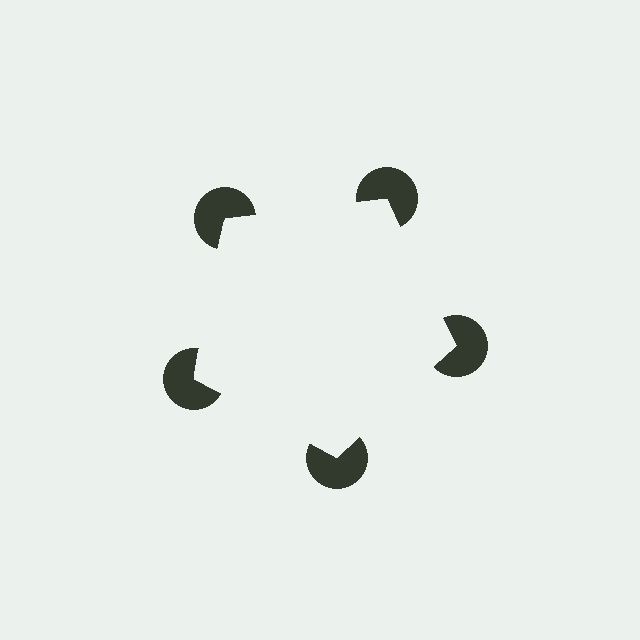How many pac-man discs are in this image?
There are 5 — one at each vertex of the illusory pentagon.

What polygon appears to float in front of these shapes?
An illusory pentagon — its edges are inferred from the aligned wedge cuts in the pac-man discs, not physically drawn.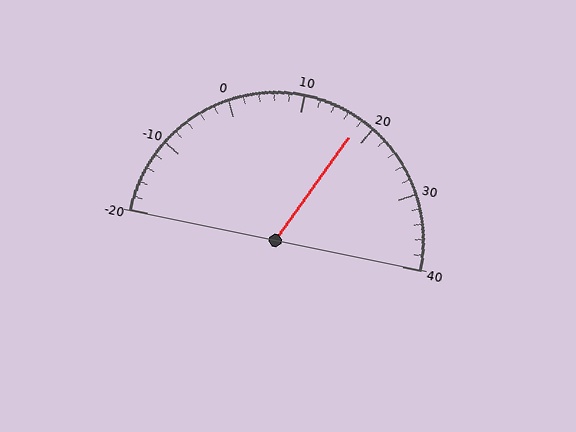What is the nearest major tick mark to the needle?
The nearest major tick mark is 20.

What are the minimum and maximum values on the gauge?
The gauge ranges from -20 to 40.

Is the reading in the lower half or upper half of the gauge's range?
The reading is in the upper half of the range (-20 to 40).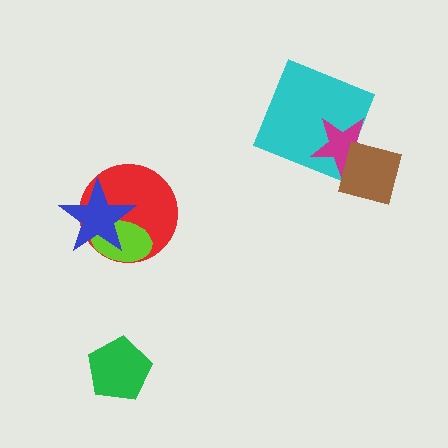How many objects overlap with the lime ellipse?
2 objects overlap with the lime ellipse.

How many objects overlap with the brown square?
1 object overlaps with the brown square.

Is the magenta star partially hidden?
Yes, it is partially covered by another shape.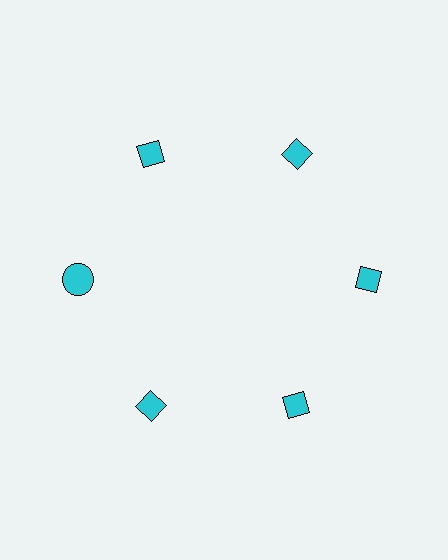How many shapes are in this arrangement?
There are 6 shapes arranged in a ring pattern.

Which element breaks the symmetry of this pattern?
The cyan circle at roughly the 9 o'clock position breaks the symmetry. All other shapes are cyan diamonds.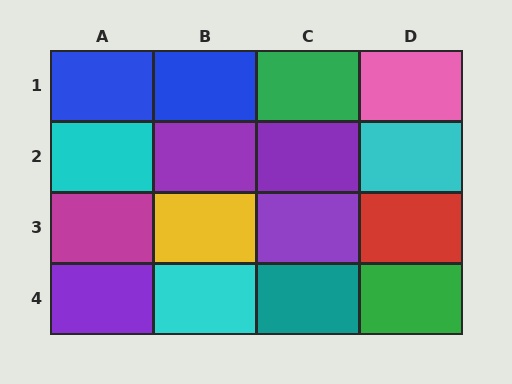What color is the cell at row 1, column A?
Blue.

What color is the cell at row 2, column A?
Cyan.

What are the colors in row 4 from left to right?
Purple, cyan, teal, green.